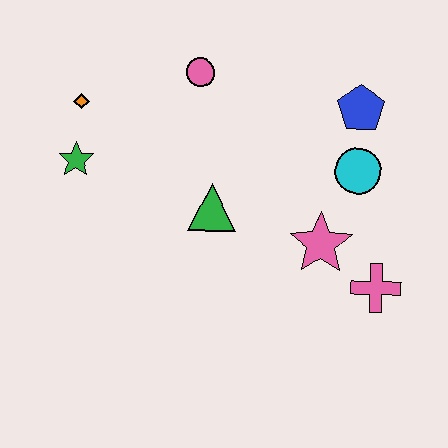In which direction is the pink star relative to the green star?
The pink star is to the right of the green star.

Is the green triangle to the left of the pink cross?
Yes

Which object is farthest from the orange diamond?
The pink cross is farthest from the orange diamond.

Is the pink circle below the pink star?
No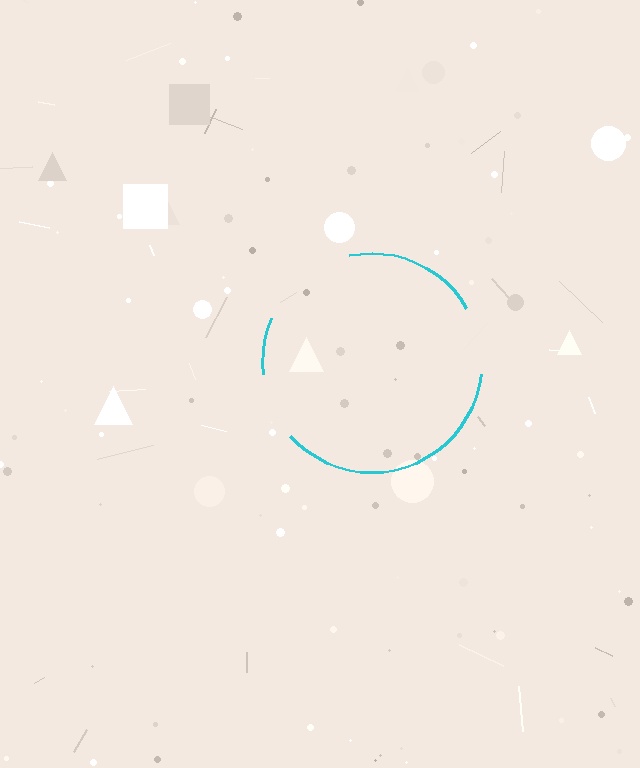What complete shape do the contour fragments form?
The contour fragments form a circle.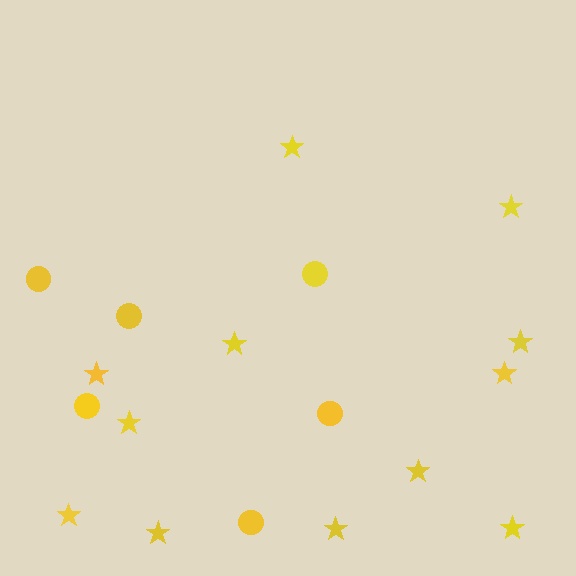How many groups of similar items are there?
There are 2 groups: one group of circles (6) and one group of stars (12).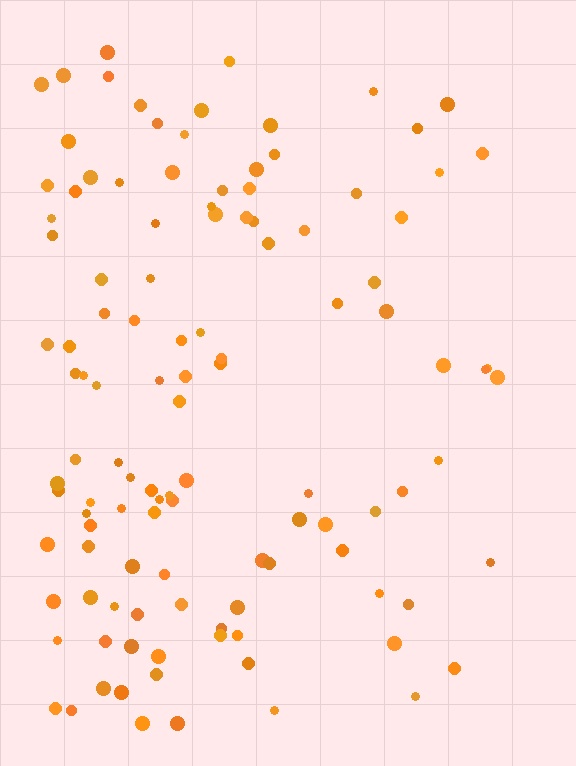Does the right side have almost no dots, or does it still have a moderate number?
Still a moderate number, just noticeably fewer than the left.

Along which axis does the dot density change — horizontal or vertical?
Horizontal.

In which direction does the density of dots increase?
From right to left, with the left side densest.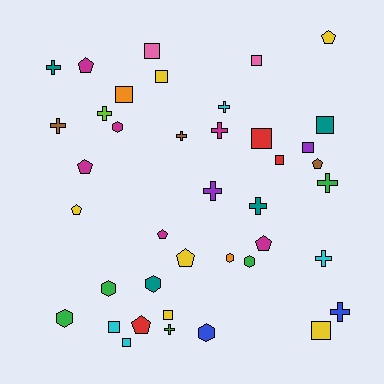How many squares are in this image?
There are 12 squares.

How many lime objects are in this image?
There is 1 lime object.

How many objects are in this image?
There are 40 objects.